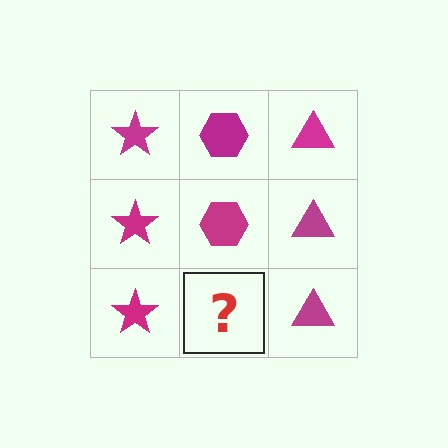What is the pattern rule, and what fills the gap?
The rule is that each column has a consistent shape. The gap should be filled with a magenta hexagon.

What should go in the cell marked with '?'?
The missing cell should contain a magenta hexagon.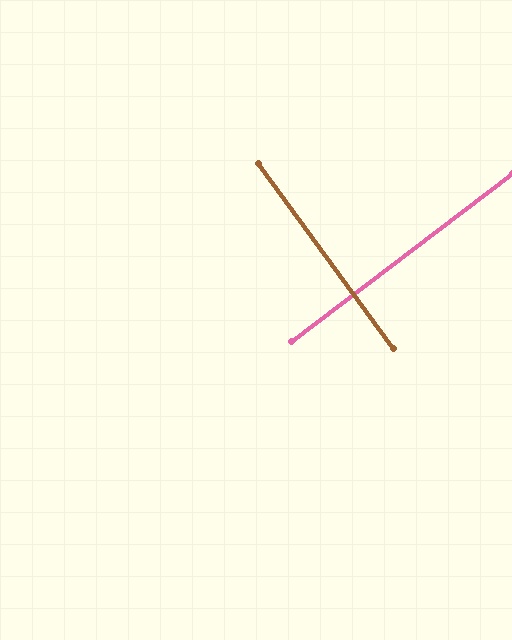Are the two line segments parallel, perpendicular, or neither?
Perpendicular — they meet at approximately 89°.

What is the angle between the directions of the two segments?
Approximately 89 degrees.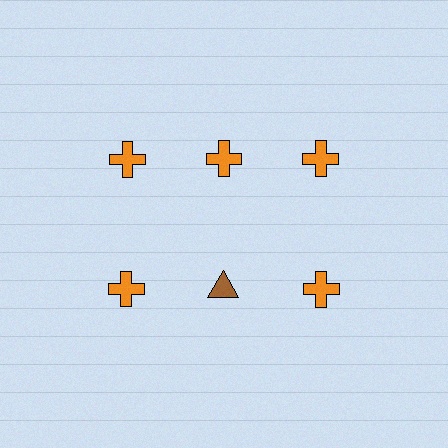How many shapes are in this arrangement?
There are 6 shapes arranged in a grid pattern.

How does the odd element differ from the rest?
It differs in both color (brown instead of orange) and shape (triangle instead of cross).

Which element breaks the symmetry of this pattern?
The brown triangle in the second row, second from left column breaks the symmetry. All other shapes are orange crosses.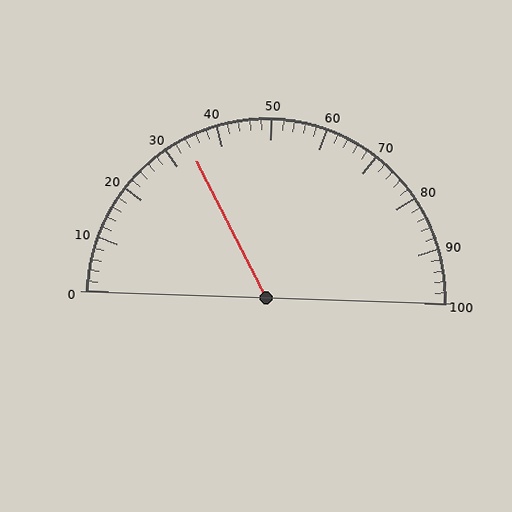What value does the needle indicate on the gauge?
The needle indicates approximately 34.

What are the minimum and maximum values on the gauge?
The gauge ranges from 0 to 100.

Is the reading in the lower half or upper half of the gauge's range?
The reading is in the lower half of the range (0 to 100).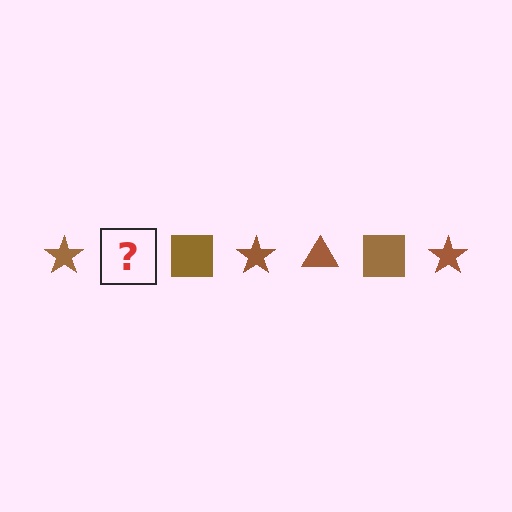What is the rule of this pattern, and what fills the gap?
The rule is that the pattern cycles through star, triangle, square shapes in brown. The gap should be filled with a brown triangle.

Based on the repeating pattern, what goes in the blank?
The blank should be a brown triangle.